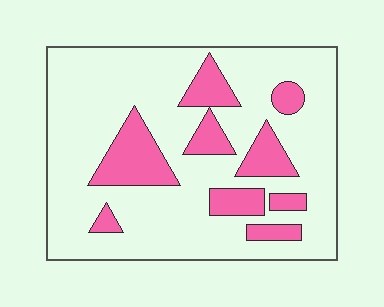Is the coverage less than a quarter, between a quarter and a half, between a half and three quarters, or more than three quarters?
Less than a quarter.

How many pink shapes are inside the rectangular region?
9.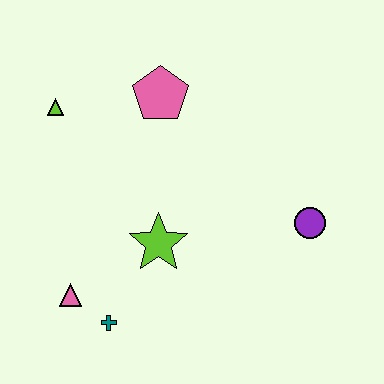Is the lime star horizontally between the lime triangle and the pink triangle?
No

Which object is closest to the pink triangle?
The teal cross is closest to the pink triangle.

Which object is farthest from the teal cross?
The pink pentagon is farthest from the teal cross.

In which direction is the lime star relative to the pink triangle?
The lime star is to the right of the pink triangle.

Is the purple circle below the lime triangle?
Yes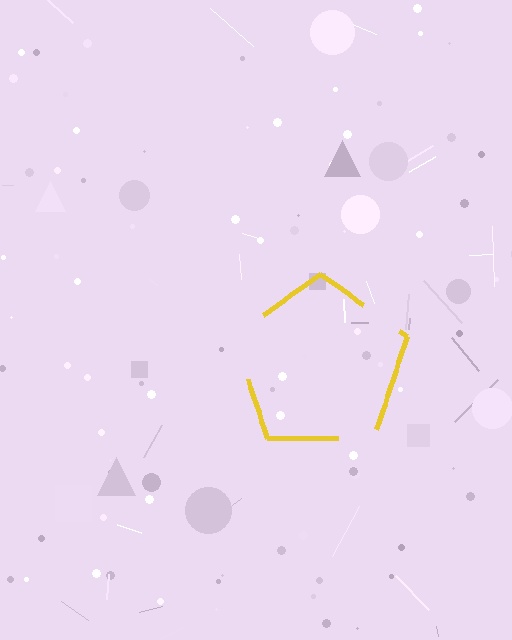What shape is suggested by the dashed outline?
The dashed outline suggests a pentagon.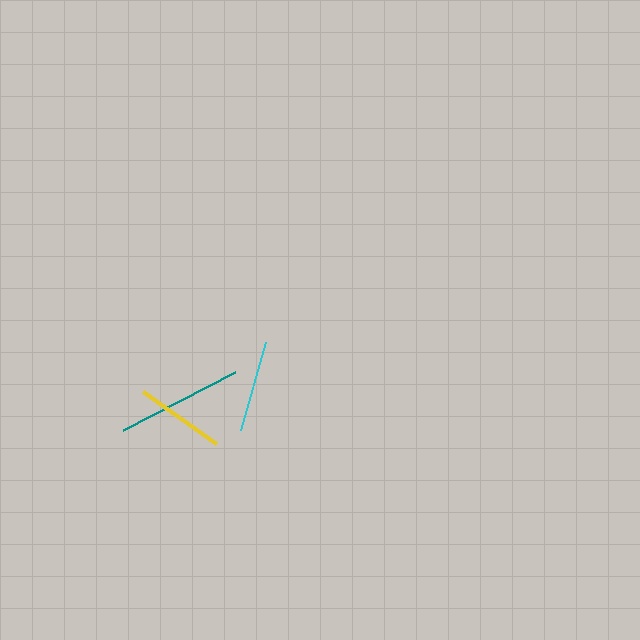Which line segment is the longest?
The teal line is the longest at approximately 127 pixels.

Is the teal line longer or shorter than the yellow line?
The teal line is longer than the yellow line.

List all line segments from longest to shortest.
From longest to shortest: teal, cyan, yellow.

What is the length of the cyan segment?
The cyan segment is approximately 91 pixels long.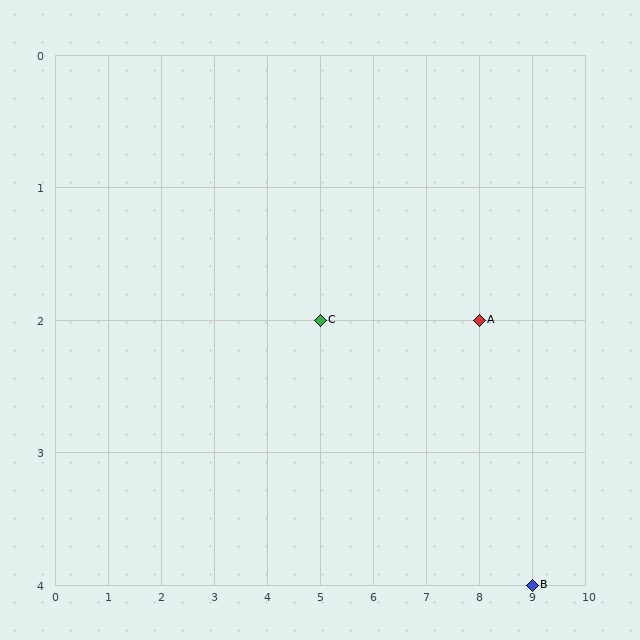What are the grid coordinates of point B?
Point B is at grid coordinates (9, 4).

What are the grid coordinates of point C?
Point C is at grid coordinates (5, 2).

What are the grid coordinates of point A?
Point A is at grid coordinates (8, 2).